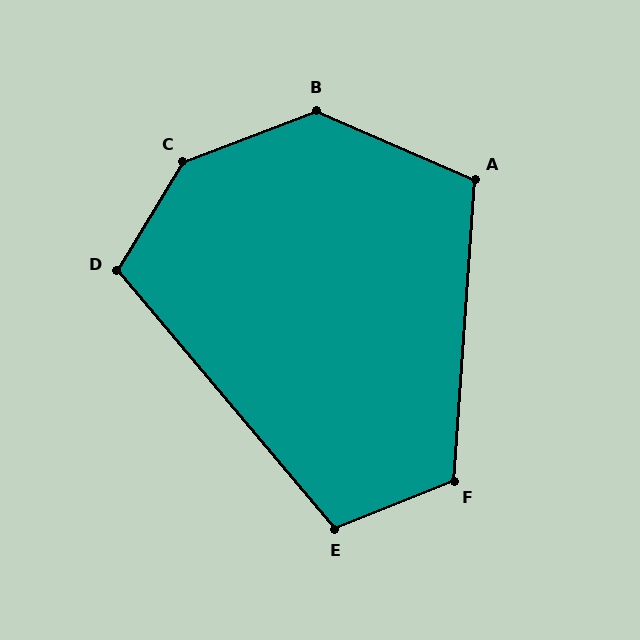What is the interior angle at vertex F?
Approximately 116 degrees (obtuse).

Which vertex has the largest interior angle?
C, at approximately 142 degrees.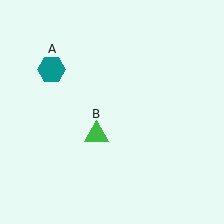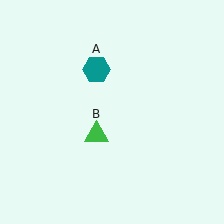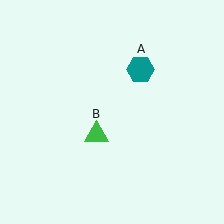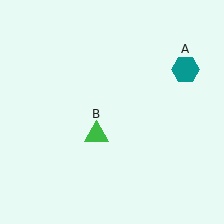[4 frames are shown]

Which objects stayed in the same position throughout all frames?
Green triangle (object B) remained stationary.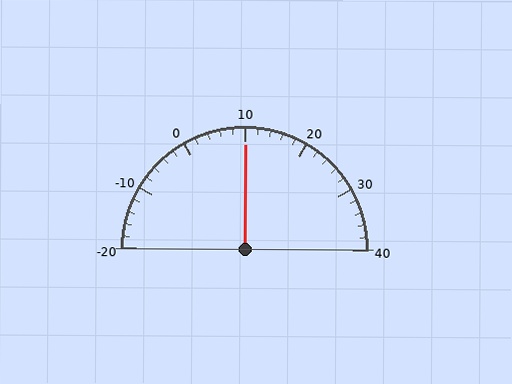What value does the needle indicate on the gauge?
The needle indicates approximately 10.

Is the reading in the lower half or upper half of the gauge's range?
The reading is in the upper half of the range (-20 to 40).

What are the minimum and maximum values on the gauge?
The gauge ranges from -20 to 40.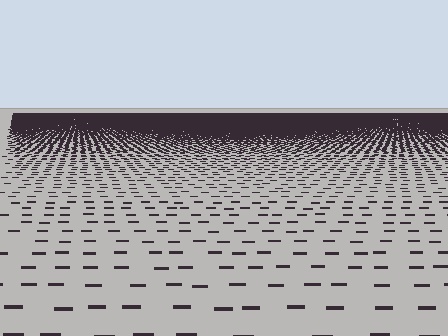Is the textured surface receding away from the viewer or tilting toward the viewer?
The surface is receding away from the viewer. Texture elements get smaller and denser toward the top.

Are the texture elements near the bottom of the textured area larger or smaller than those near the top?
Larger. Near the bottom, elements are closer to the viewer and appear at a bigger on-screen size.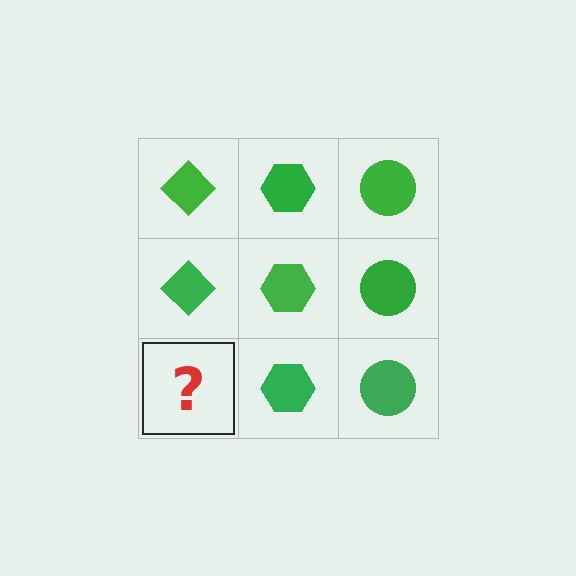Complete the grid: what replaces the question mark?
The question mark should be replaced with a green diamond.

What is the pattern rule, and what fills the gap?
The rule is that each column has a consistent shape. The gap should be filled with a green diamond.